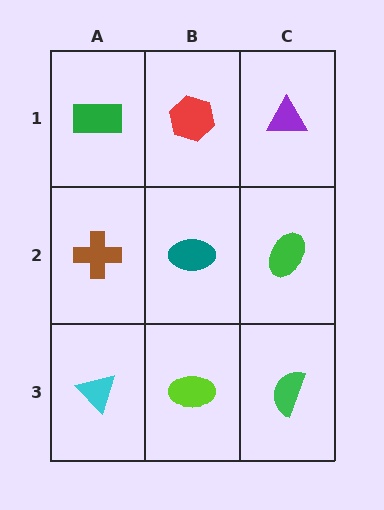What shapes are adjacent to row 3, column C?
A green ellipse (row 2, column C), a lime ellipse (row 3, column B).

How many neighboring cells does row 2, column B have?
4.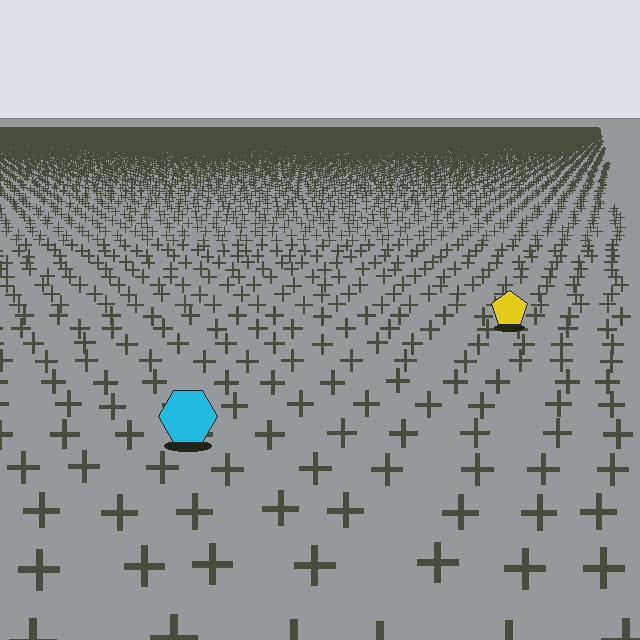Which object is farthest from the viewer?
The yellow pentagon is farthest from the viewer. It appears smaller and the ground texture around it is denser.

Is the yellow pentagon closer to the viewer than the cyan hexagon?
No. The cyan hexagon is closer — you can tell from the texture gradient: the ground texture is coarser near it.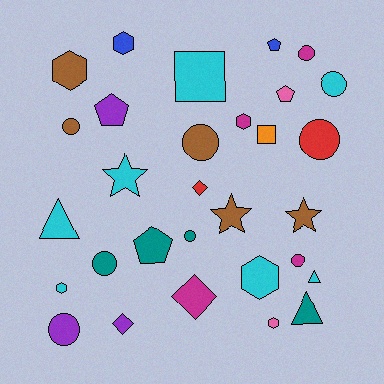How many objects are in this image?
There are 30 objects.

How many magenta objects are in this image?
There are 4 magenta objects.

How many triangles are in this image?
There are 3 triangles.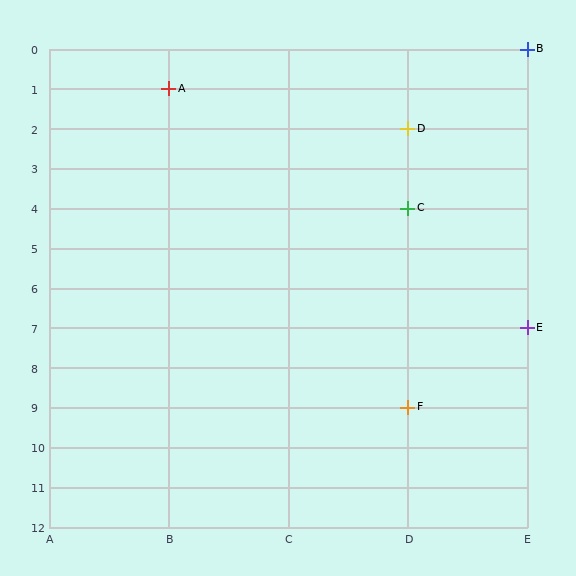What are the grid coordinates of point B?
Point B is at grid coordinates (E, 0).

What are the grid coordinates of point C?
Point C is at grid coordinates (D, 4).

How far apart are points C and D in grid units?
Points C and D are 2 rows apart.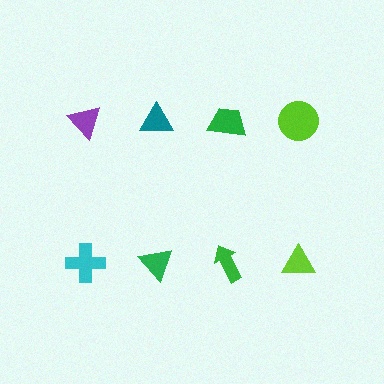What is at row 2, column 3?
A green arrow.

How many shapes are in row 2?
4 shapes.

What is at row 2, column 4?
A lime triangle.